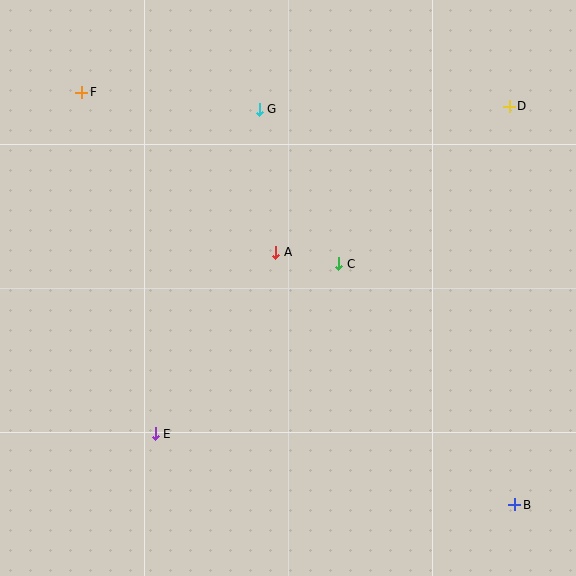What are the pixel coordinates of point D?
Point D is at (509, 106).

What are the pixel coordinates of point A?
Point A is at (276, 252).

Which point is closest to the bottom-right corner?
Point B is closest to the bottom-right corner.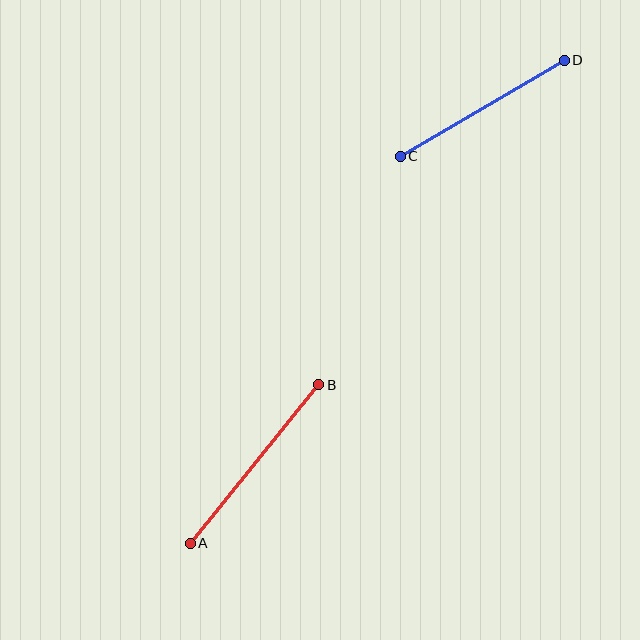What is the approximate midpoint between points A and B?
The midpoint is at approximately (255, 464) pixels.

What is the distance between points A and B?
The distance is approximately 204 pixels.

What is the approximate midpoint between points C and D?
The midpoint is at approximately (482, 108) pixels.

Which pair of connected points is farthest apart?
Points A and B are farthest apart.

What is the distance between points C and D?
The distance is approximately 190 pixels.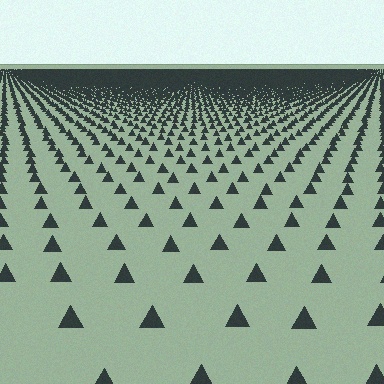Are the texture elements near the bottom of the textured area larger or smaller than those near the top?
Larger. Near the bottom, elements are closer to the viewer and appear at a bigger on-screen size.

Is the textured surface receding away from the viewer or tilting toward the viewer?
The surface is receding away from the viewer. Texture elements get smaller and denser toward the top.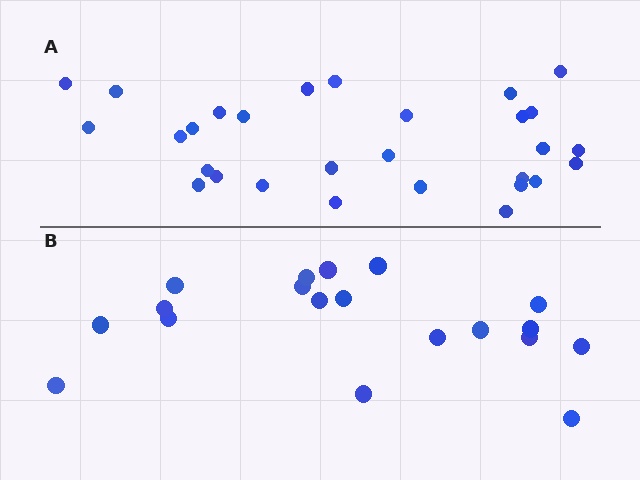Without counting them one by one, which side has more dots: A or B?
Region A (the top region) has more dots.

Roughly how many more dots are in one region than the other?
Region A has roughly 10 or so more dots than region B.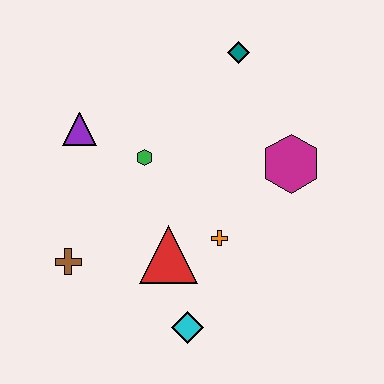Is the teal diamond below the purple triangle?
No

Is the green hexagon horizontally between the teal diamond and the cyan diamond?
No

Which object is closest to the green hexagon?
The purple triangle is closest to the green hexagon.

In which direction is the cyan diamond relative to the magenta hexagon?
The cyan diamond is below the magenta hexagon.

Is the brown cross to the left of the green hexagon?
Yes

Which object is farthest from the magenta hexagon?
The brown cross is farthest from the magenta hexagon.